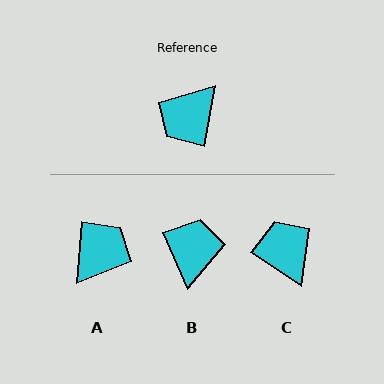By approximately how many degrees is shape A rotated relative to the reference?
Approximately 174 degrees clockwise.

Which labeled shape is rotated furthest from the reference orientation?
A, about 174 degrees away.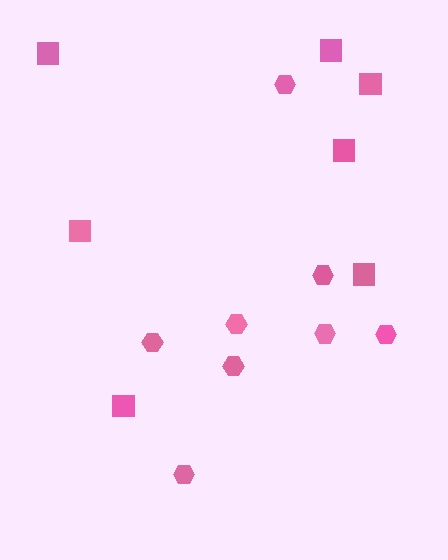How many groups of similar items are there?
There are 2 groups: one group of squares (7) and one group of hexagons (8).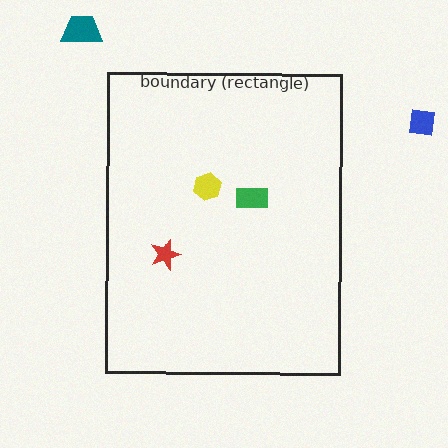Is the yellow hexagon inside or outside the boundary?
Inside.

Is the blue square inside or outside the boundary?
Outside.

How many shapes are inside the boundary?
3 inside, 2 outside.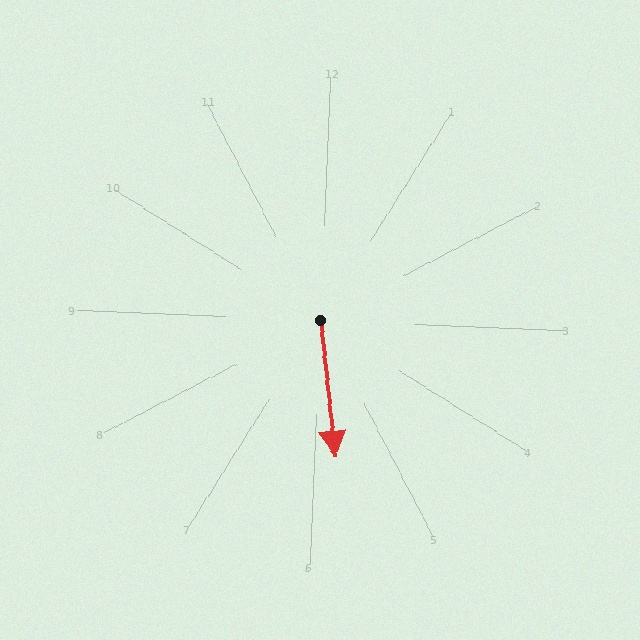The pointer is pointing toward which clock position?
Roughly 6 o'clock.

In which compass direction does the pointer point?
South.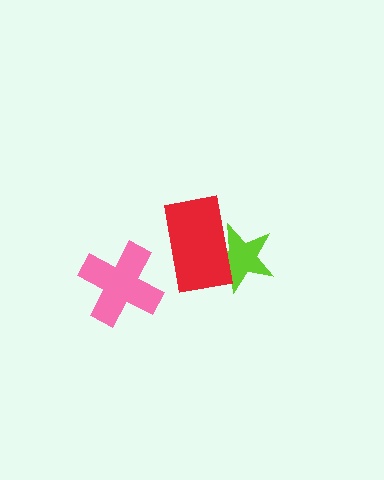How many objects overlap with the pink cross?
0 objects overlap with the pink cross.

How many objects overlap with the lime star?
1 object overlaps with the lime star.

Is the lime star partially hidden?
Yes, it is partially covered by another shape.